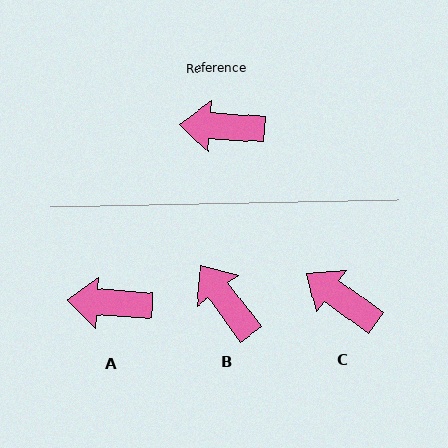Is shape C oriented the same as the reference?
No, it is off by about 32 degrees.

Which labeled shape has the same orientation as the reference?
A.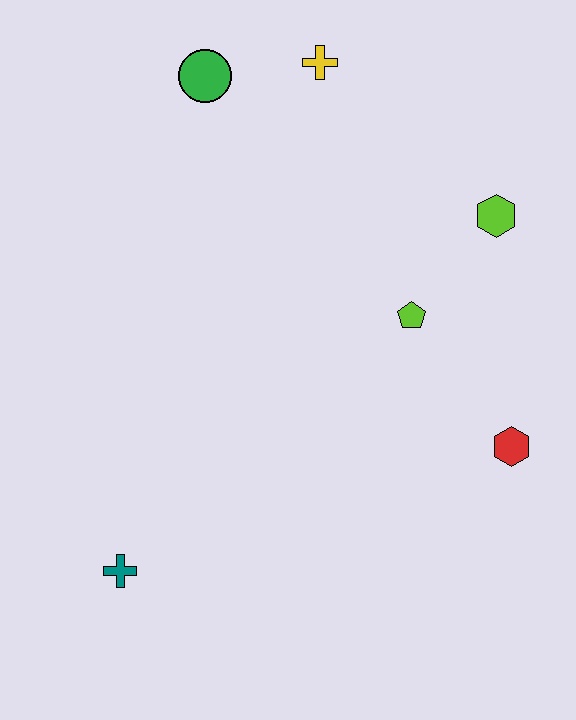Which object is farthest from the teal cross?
The yellow cross is farthest from the teal cross.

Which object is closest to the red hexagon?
The lime pentagon is closest to the red hexagon.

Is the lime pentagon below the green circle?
Yes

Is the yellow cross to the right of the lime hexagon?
No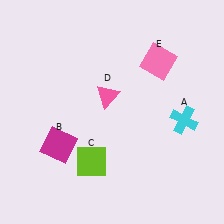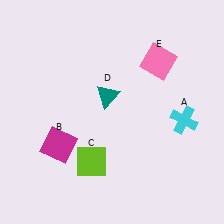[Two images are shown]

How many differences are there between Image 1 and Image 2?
There is 1 difference between the two images.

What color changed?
The triangle (D) changed from pink in Image 1 to teal in Image 2.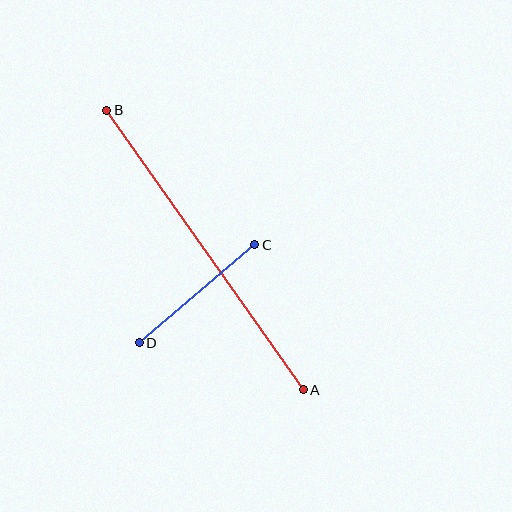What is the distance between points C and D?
The distance is approximately 152 pixels.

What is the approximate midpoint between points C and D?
The midpoint is at approximately (197, 294) pixels.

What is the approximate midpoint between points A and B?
The midpoint is at approximately (205, 250) pixels.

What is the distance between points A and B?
The distance is approximately 342 pixels.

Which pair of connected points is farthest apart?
Points A and B are farthest apart.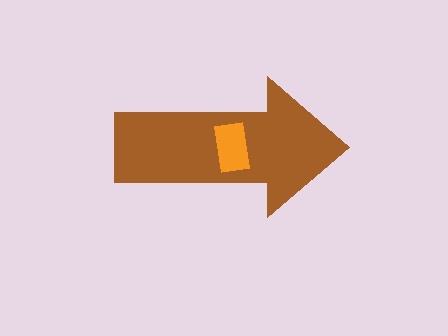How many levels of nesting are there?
2.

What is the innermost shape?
The orange rectangle.